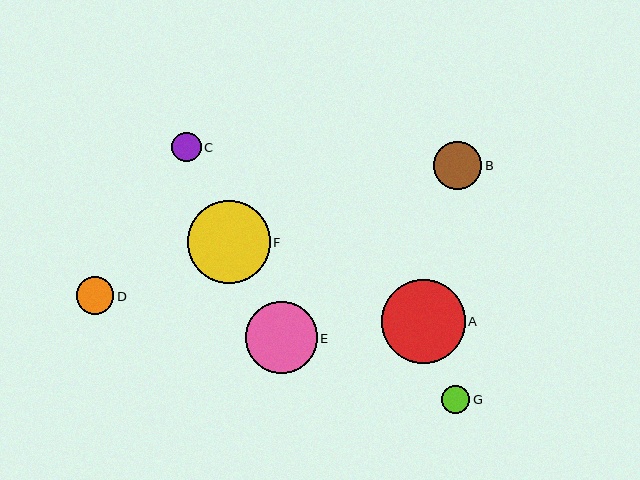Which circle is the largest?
Circle A is the largest with a size of approximately 84 pixels.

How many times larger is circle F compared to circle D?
Circle F is approximately 2.2 times the size of circle D.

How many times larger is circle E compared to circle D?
Circle E is approximately 1.9 times the size of circle D.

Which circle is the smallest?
Circle G is the smallest with a size of approximately 28 pixels.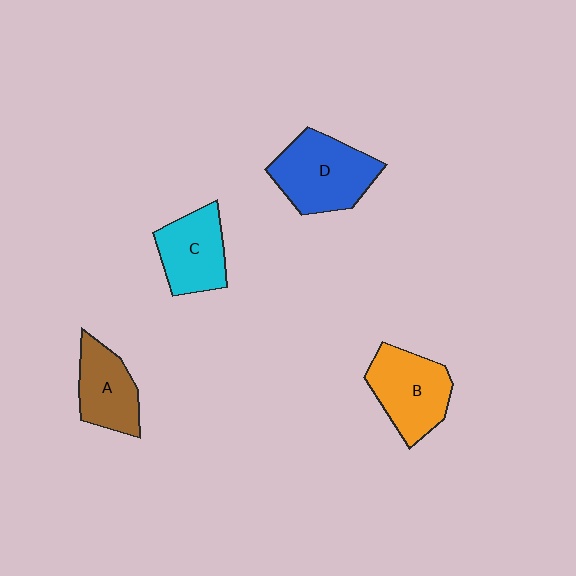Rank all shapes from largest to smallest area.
From largest to smallest: D (blue), B (orange), C (cyan), A (brown).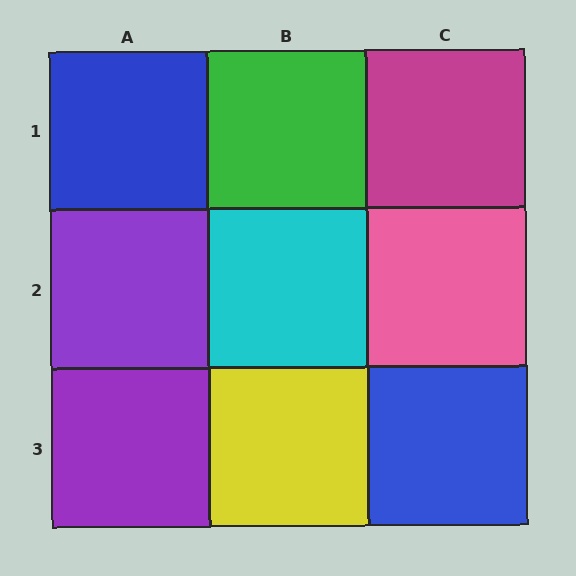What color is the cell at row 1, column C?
Magenta.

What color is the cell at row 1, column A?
Blue.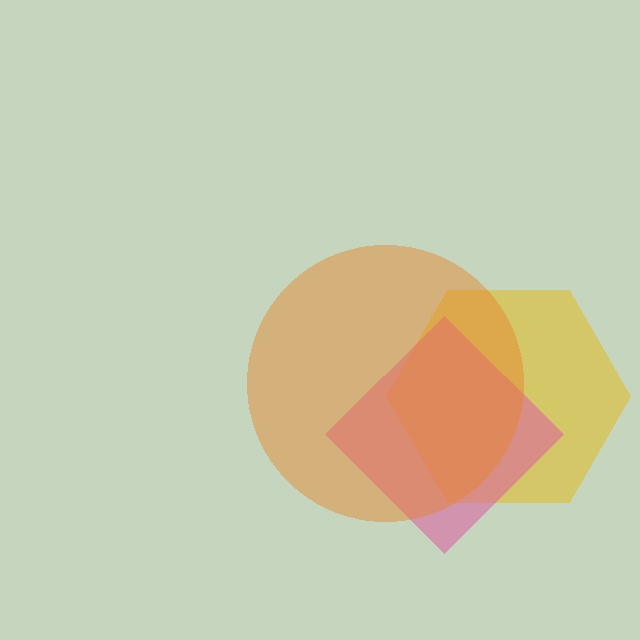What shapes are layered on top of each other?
The layered shapes are: a yellow hexagon, a pink diamond, an orange circle.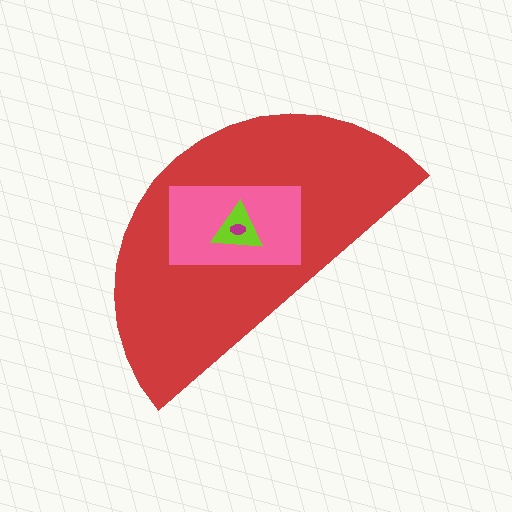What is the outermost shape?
The red semicircle.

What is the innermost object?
The magenta ellipse.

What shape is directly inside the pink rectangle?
The lime triangle.